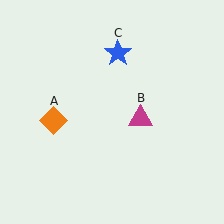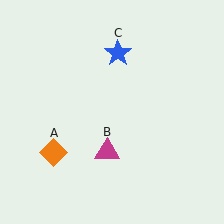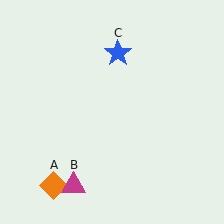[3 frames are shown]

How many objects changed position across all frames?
2 objects changed position: orange diamond (object A), magenta triangle (object B).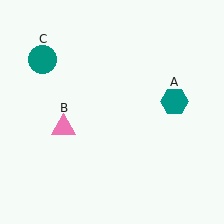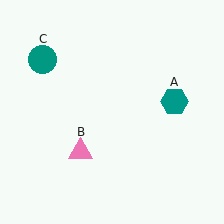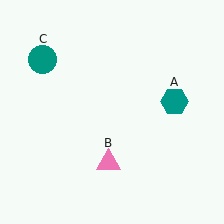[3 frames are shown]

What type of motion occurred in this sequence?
The pink triangle (object B) rotated counterclockwise around the center of the scene.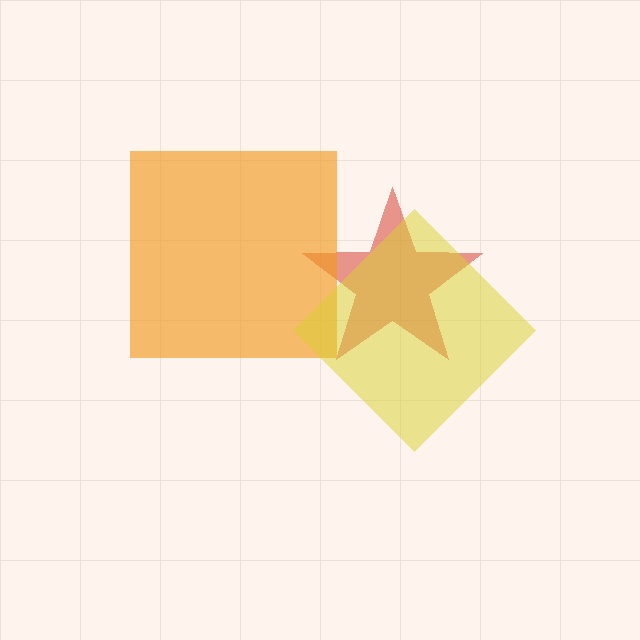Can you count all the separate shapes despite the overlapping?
Yes, there are 3 separate shapes.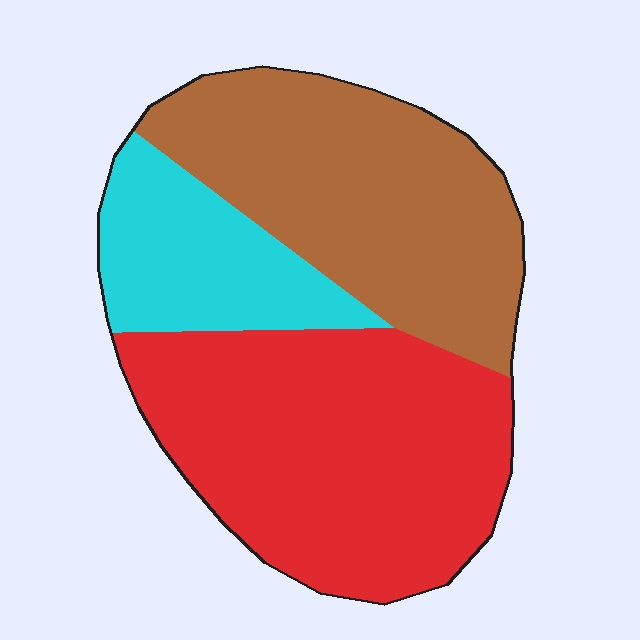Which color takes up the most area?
Red, at roughly 45%.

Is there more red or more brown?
Red.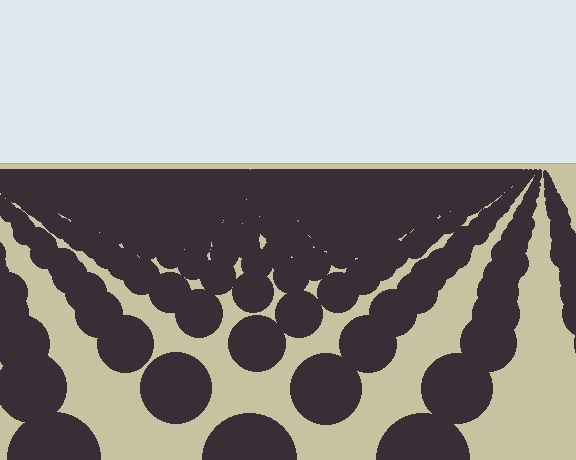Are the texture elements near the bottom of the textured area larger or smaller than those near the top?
Larger. Near the bottom, elements are closer to the viewer and appear at a bigger on-screen size.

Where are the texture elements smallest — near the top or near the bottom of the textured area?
Near the top.